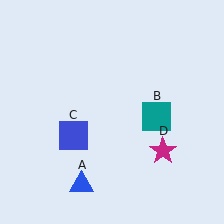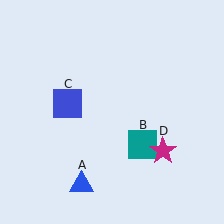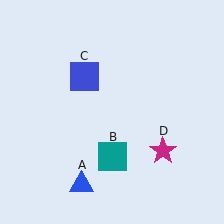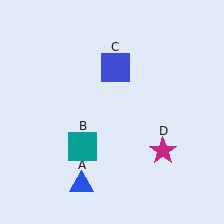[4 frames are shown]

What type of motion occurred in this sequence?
The teal square (object B), blue square (object C) rotated clockwise around the center of the scene.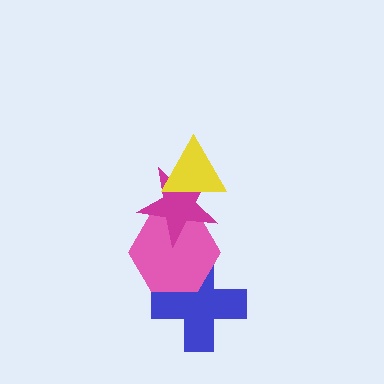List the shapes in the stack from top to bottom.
From top to bottom: the yellow triangle, the magenta star, the pink hexagon, the blue cross.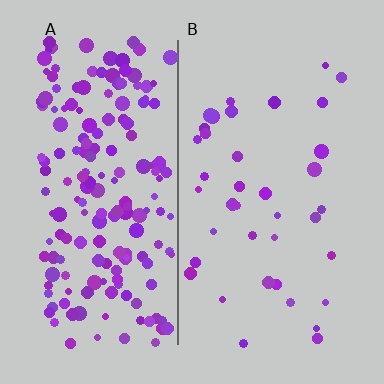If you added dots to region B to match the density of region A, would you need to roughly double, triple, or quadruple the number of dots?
Approximately quadruple.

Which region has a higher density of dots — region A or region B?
A (the left).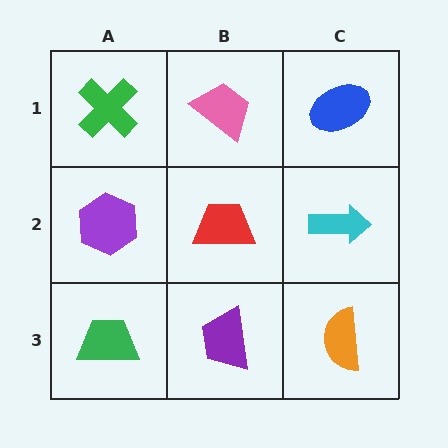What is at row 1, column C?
A blue ellipse.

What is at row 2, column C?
A cyan arrow.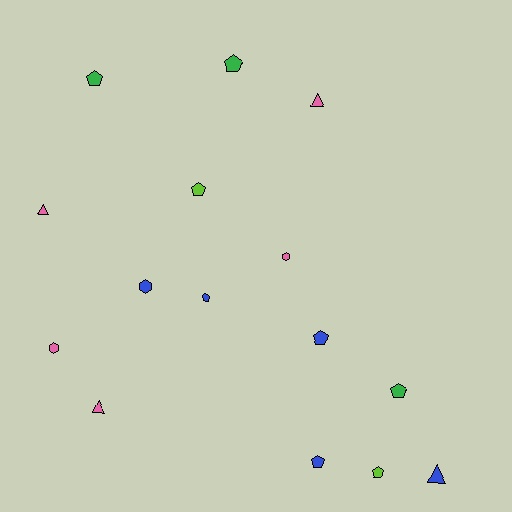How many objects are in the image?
There are 15 objects.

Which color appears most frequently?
Pink, with 5 objects.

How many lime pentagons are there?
There are 2 lime pentagons.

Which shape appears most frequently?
Pentagon, with 8 objects.